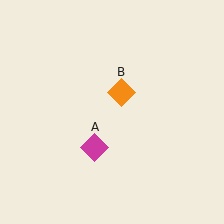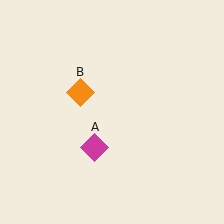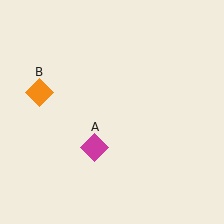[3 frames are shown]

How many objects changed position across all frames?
1 object changed position: orange diamond (object B).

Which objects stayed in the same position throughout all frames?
Magenta diamond (object A) remained stationary.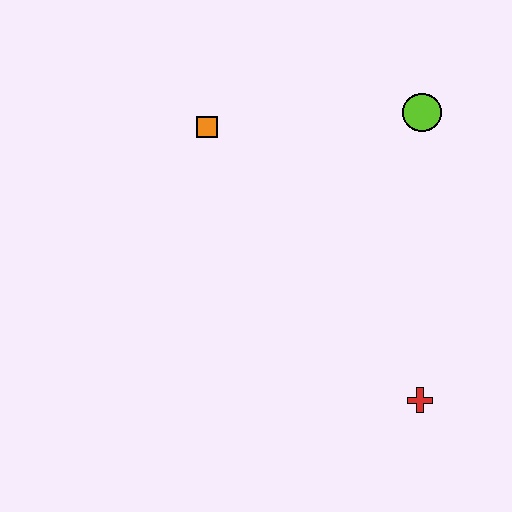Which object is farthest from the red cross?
The orange square is farthest from the red cross.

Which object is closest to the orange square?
The lime circle is closest to the orange square.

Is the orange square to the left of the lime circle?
Yes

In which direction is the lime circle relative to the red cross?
The lime circle is above the red cross.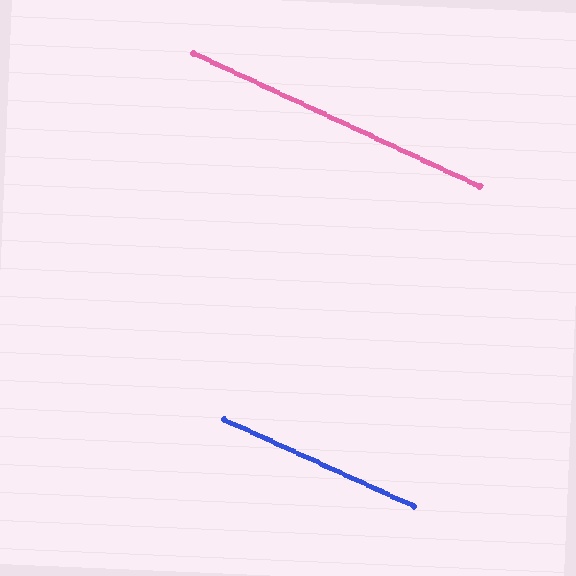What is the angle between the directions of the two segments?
Approximately 0 degrees.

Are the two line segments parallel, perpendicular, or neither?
Parallel — their directions differ by only 0.4°.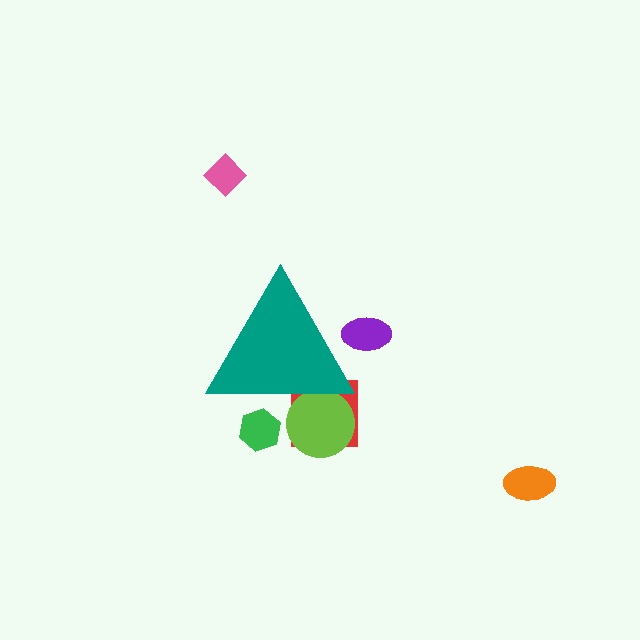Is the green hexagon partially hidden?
Yes, the green hexagon is partially hidden behind the teal triangle.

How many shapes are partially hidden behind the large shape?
4 shapes are partially hidden.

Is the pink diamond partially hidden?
No, the pink diamond is fully visible.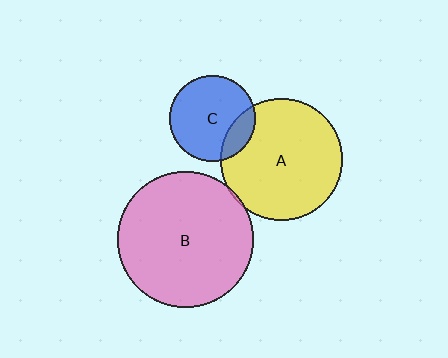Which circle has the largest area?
Circle B (pink).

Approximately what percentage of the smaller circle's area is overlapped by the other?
Approximately 5%.